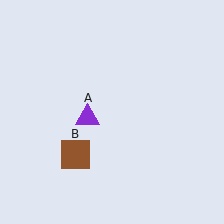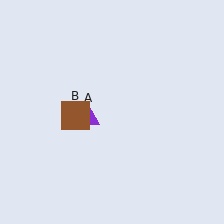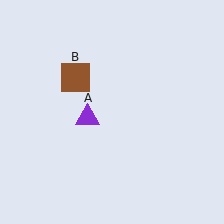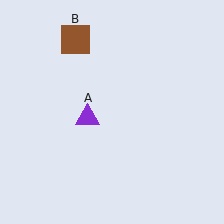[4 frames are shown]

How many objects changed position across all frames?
1 object changed position: brown square (object B).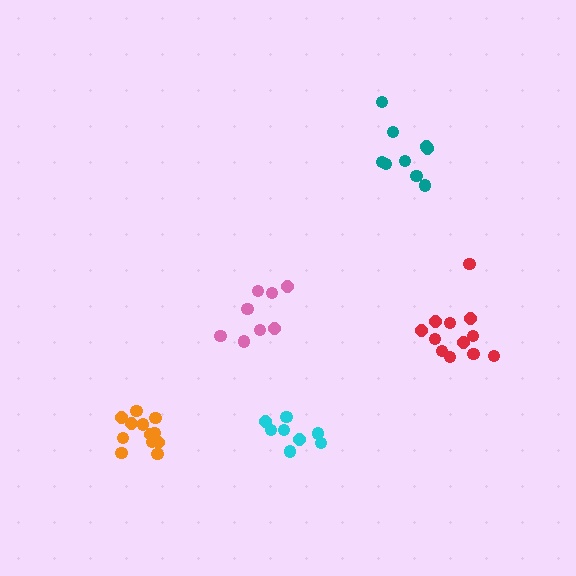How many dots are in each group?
Group 1: 8 dots, Group 2: 12 dots, Group 3: 8 dots, Group 4: 9 dots, Group 5: 12 dots (49 total).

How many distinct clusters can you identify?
There are 5 distinct clusters.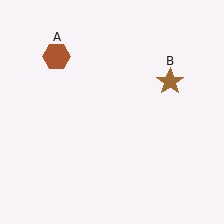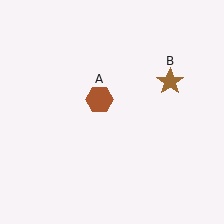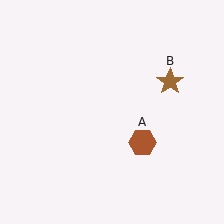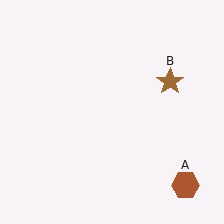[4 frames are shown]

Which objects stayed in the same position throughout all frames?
Brown star (object B) remained stationary.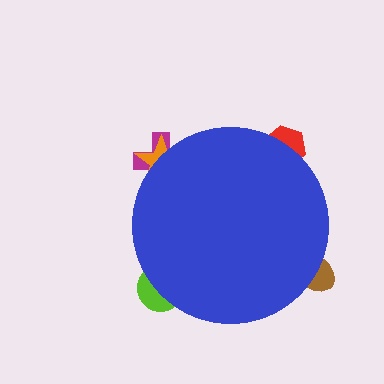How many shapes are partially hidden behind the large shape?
5 shapes are partially hidden.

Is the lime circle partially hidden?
Yes, the lime circle is partially hidden behind the blue circle.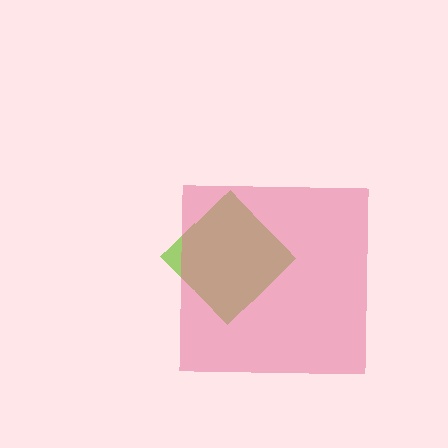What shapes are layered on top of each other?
The layered shapes are: a lime diamond, a pink square.